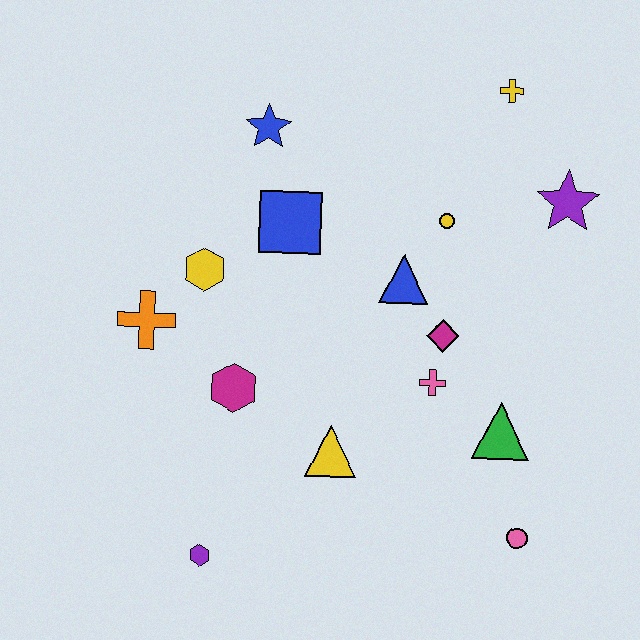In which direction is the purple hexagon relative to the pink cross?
The purple hexagon is to the left of the pink cross.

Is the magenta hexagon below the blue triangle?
Yes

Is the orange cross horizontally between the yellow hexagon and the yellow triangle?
No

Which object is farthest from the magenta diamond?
The purple hexagon is farthest from the magenta diamond.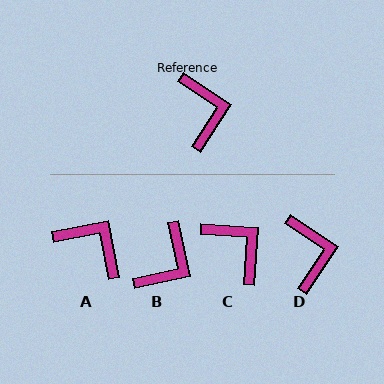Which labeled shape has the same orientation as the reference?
D.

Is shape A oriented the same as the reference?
No, it is off by about 44 degrees.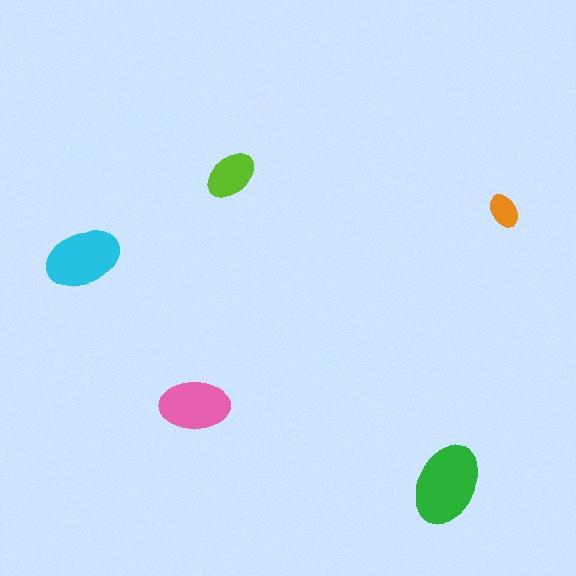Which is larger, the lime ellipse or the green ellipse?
The green one.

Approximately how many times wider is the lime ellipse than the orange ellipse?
About 1.5 times wider.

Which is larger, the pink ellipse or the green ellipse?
The green one.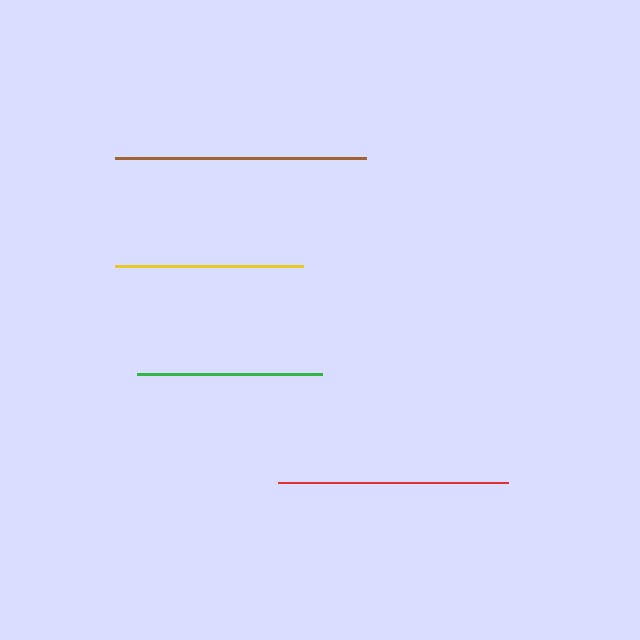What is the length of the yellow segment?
The yellow segment is approximately 187 pixels long.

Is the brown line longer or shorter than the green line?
The brown line is longer than the green line.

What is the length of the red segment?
The red segment is approximately 230 pixels long.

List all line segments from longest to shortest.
From longest to shortest: brown, red, yellow, green.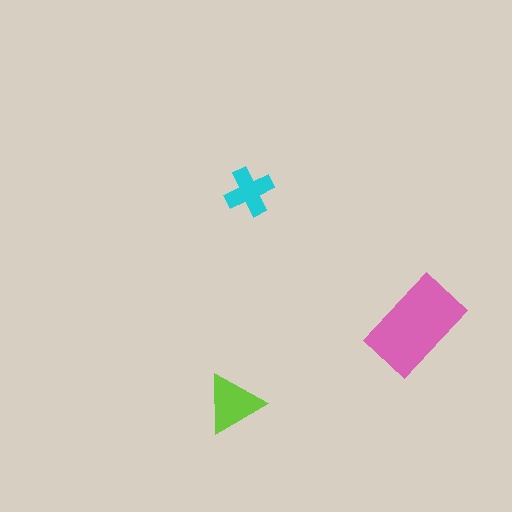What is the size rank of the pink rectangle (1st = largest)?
1st.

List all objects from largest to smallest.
The pink rectangle, the lime triangle, the cyan cross.